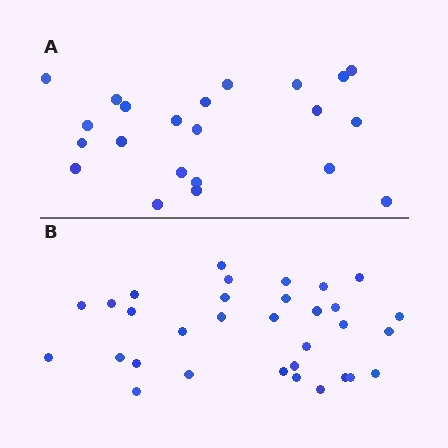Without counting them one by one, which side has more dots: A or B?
Region B (the bottom region) has more dots.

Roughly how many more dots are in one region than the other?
Region B has roughly 10 or so more dots than region A.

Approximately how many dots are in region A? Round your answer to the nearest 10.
About 20 dots. (The exact count is 22, which rounds to 20.)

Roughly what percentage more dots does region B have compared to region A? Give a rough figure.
About 45% more.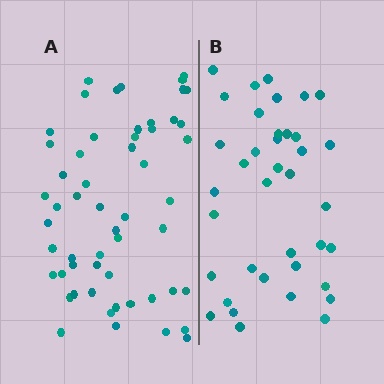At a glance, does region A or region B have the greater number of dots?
Region A (the left region) has more dots.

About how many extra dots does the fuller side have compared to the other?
Region A has approximately 15 more dots than region B.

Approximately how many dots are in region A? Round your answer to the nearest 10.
About 60 dots. (The exact count is 55, which rounds to 60.)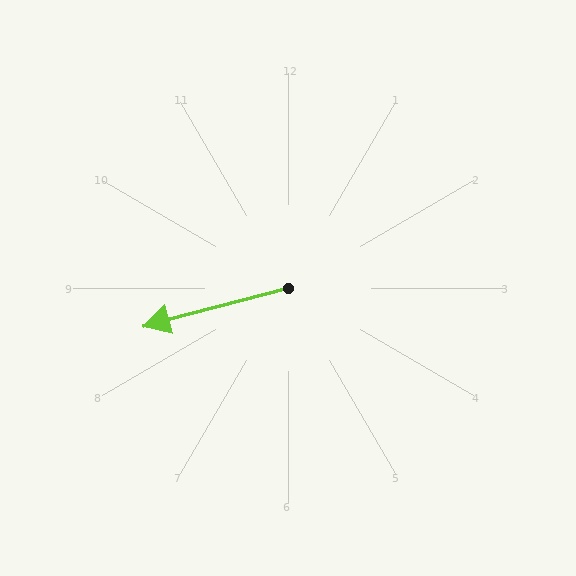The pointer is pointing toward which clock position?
Roughly 9 o'clock.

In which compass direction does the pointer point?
West.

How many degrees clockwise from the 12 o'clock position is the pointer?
Approximately 255 degrees.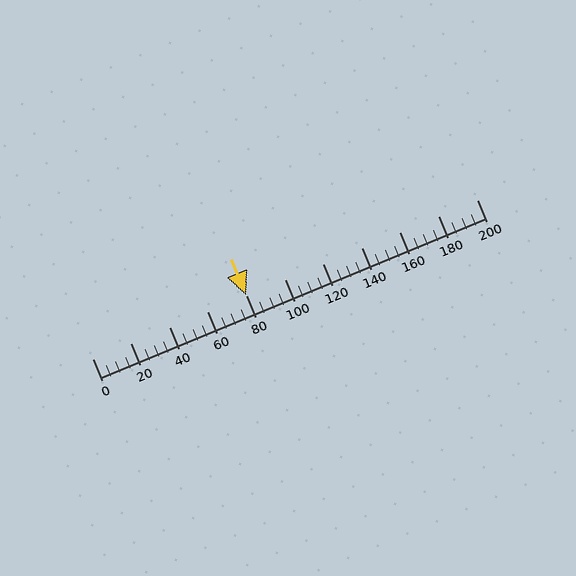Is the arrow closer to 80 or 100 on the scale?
The arrow is closer to 80.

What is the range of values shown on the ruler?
The ruler shows values from 0 to 200.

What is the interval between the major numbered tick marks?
The major tick marks are spaced 20 units apart.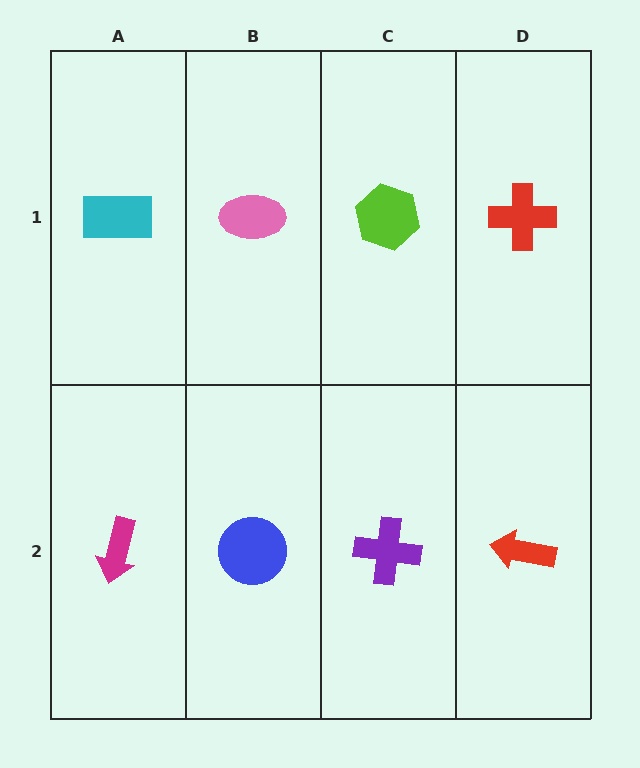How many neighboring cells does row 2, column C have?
3.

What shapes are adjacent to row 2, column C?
A lime hexagon (row 1, column C), a blue circle (row 2, column B), a red arrow (row 2, column D).